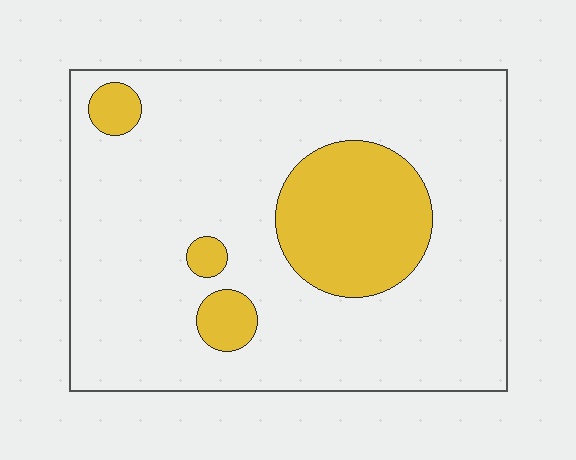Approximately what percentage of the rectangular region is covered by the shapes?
Approximately 20%.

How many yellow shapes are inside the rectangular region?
4.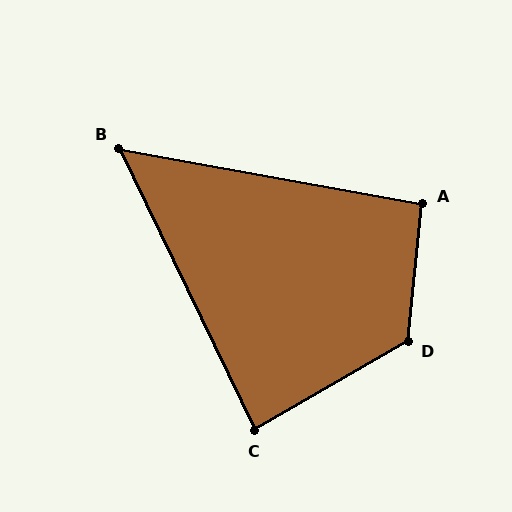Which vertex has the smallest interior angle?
B, at approximately 54 degrees.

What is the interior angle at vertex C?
Approximately 86 degrees (approximately right).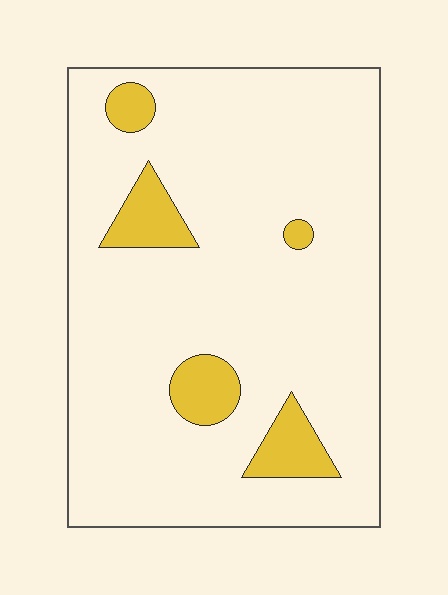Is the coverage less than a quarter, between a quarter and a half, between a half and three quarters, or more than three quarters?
Less than a quarter.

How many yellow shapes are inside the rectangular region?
5.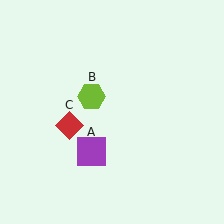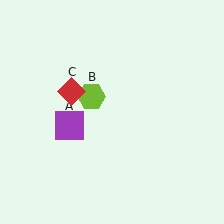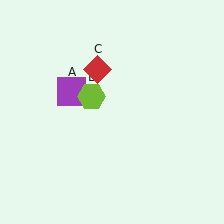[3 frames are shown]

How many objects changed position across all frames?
2 objects changed position: purple square (object A), red diamond (object C).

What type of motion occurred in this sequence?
The purple square (object A), red diamond (object C) rotated clockwise around the center of the scene.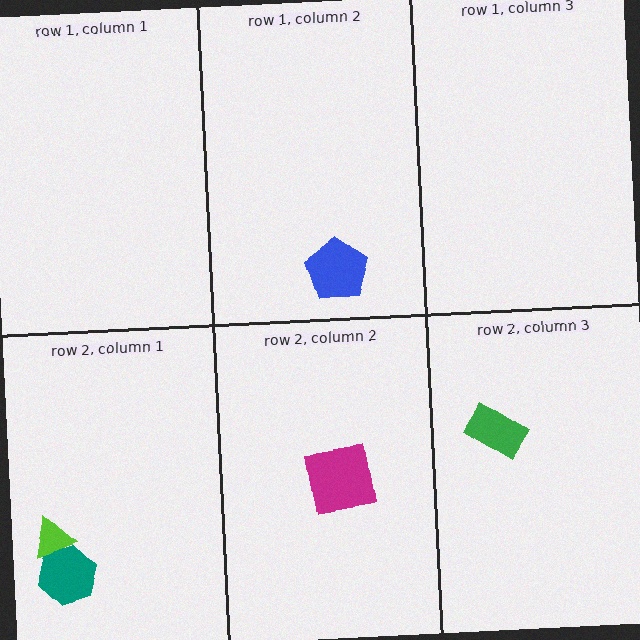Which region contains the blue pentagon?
The row 1, column 2 region.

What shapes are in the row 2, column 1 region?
The teal hexagon, the lime triangle.